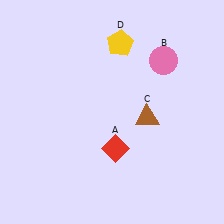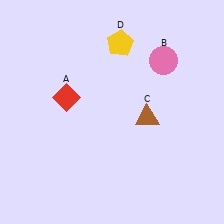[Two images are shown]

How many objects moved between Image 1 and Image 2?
1 object moved between the two images.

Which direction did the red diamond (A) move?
The red diamond (A) moved up.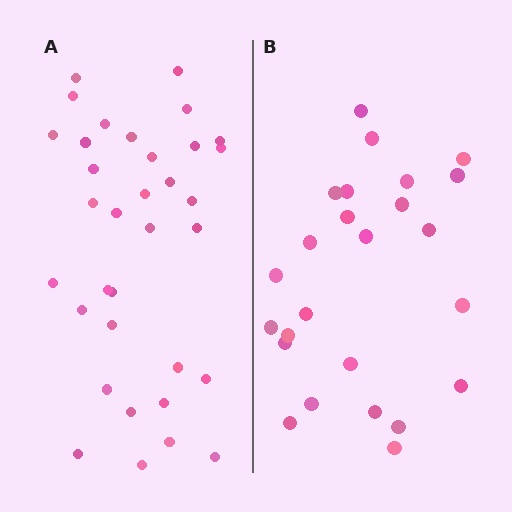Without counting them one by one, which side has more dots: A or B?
Region A (the left region) has more dots.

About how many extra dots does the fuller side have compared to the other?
Region A has roughly 8 or so more dots than region B.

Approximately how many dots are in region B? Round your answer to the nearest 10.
About 20 dots. (The exact count is 25, which rounds to 20.)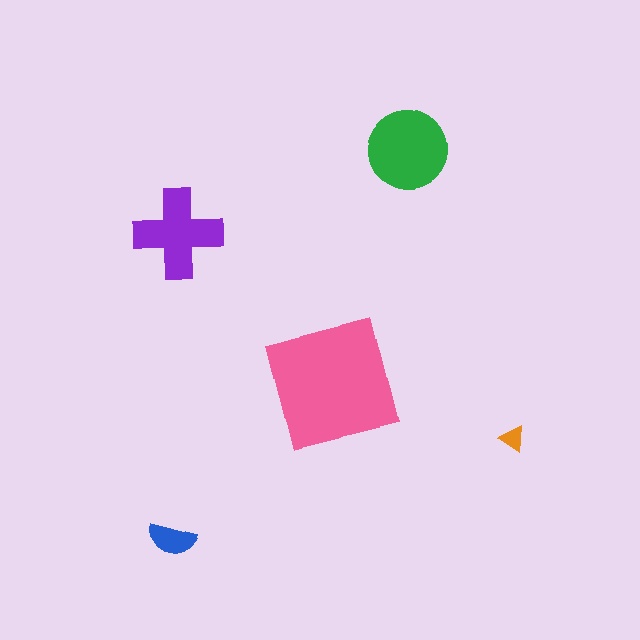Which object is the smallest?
The orange triangle.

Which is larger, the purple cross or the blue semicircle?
The purple cross.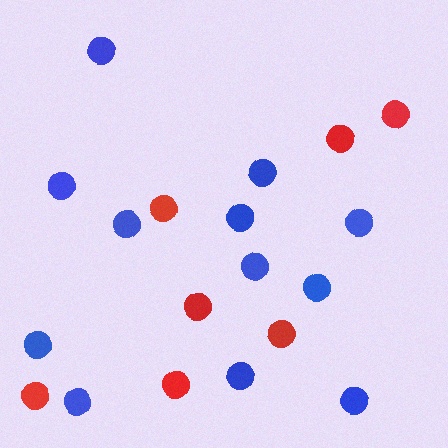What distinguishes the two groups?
There are 2 groups: one group of blue circles (12) and one group of red circles (7).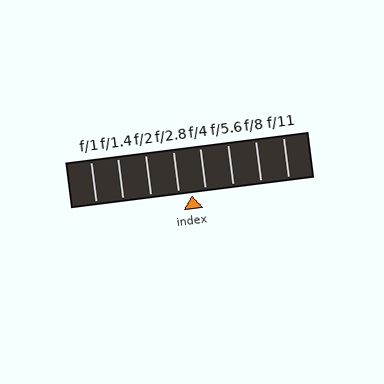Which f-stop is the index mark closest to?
The index mark is closest to f/2.8.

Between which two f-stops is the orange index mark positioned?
The index mark is between f/2.8 and f/4.